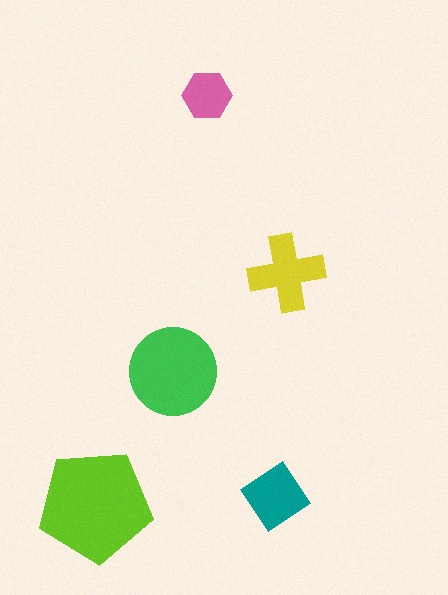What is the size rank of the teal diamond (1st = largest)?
4th.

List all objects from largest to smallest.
The lime pentagon, the green circle, the yellow cross, the teal diamond, the pink hexagon.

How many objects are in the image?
There are 5 objects in the image.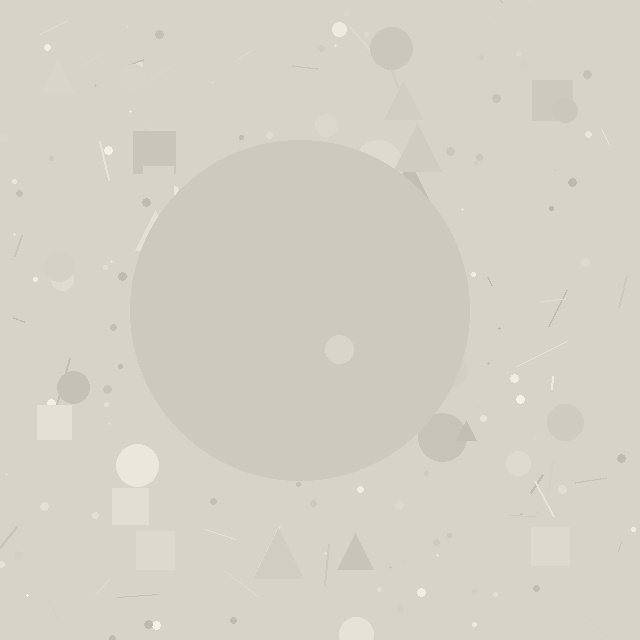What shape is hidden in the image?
A circle is hidden in the image.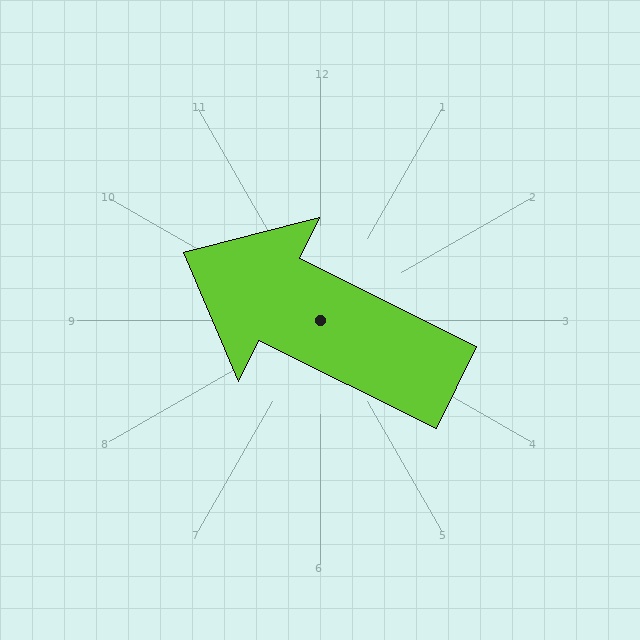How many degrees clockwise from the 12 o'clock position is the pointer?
Approximately 296 degrees.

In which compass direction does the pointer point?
Northwest.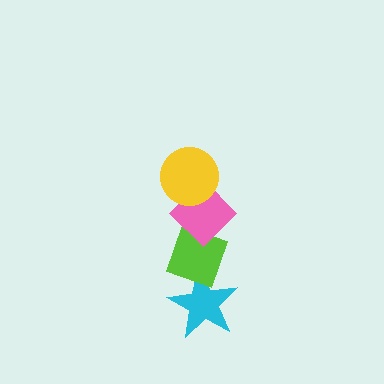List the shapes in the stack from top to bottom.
From top to bottom: the yellow circle, the pink diamond, the lime diamond, the cyan star.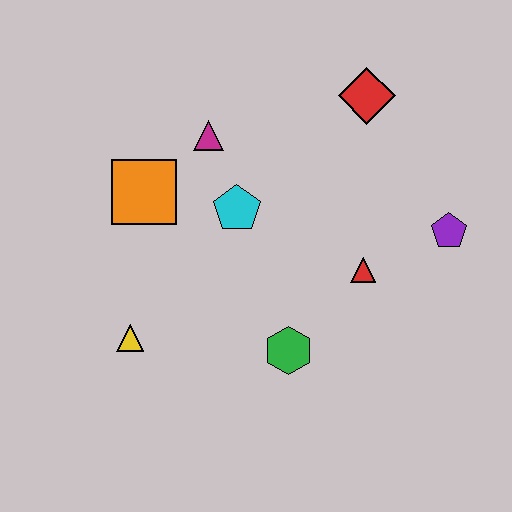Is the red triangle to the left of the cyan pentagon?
No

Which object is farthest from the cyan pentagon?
The purple pentagon is farthest from the cyan pentagon.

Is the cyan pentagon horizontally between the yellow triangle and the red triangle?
Yes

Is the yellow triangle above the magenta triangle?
No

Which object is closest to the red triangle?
The purple pentagon is closest to the red triangle.